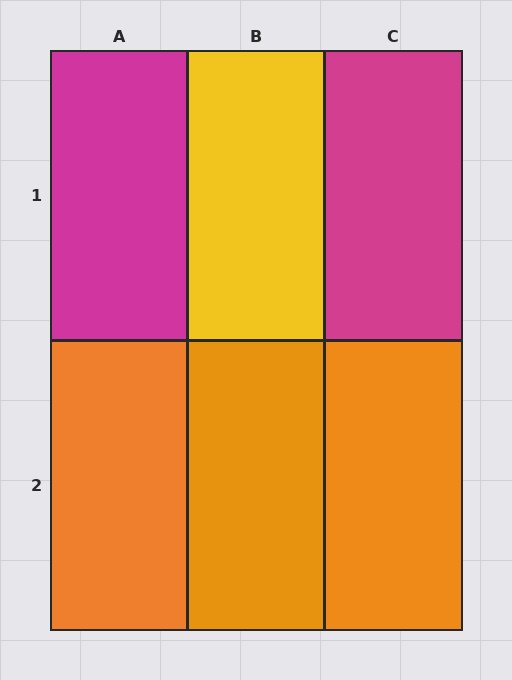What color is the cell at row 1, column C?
Magenta.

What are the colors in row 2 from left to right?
Orange, orange, orange.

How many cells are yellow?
1 cell is yellow.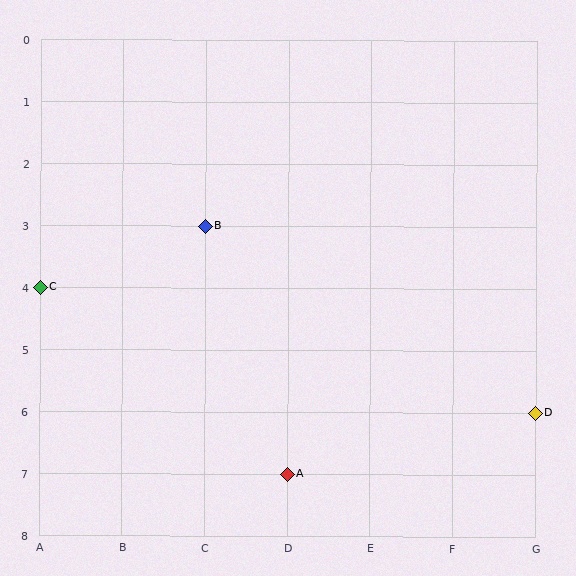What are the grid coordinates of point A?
Point A is at grid coordinates (D, 7).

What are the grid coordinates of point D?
Point D is at grid coordinates (G, 6).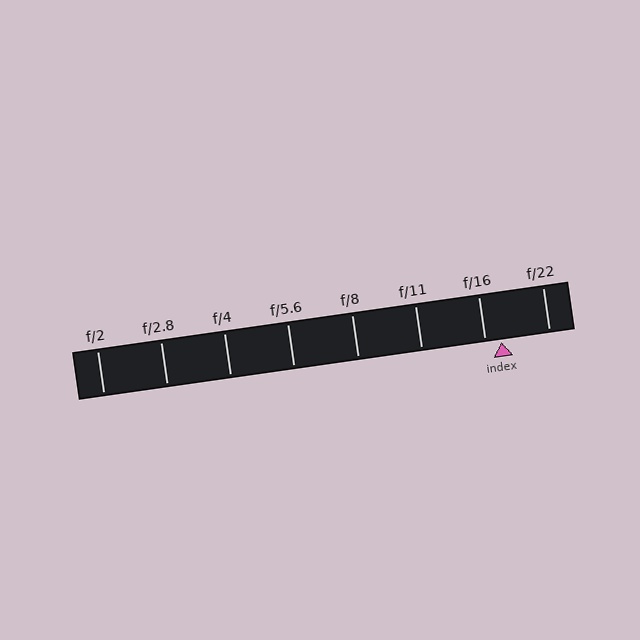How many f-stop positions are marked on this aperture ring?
There are 8 f-stop positions marked.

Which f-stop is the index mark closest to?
The index mark is closest to f/16.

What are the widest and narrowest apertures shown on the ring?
The widest aperture shown is f/2 and the narrowest is f/22.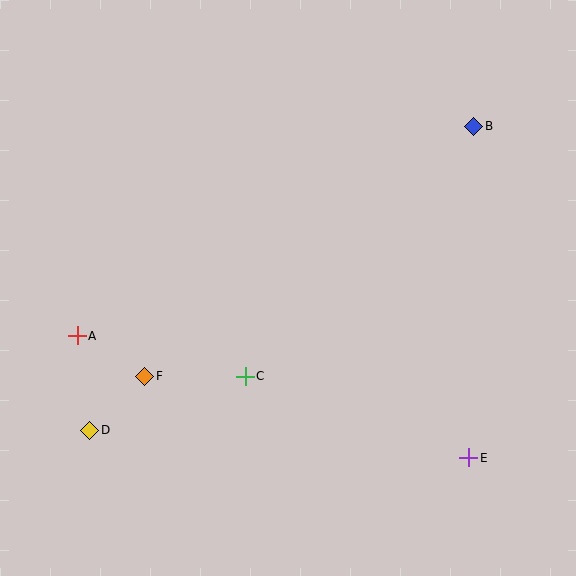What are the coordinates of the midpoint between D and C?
The midpoint between D and C is at (167, 403).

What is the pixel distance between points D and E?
The distance between D and E is 380 pixels.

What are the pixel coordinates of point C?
Point C is at (245, 376).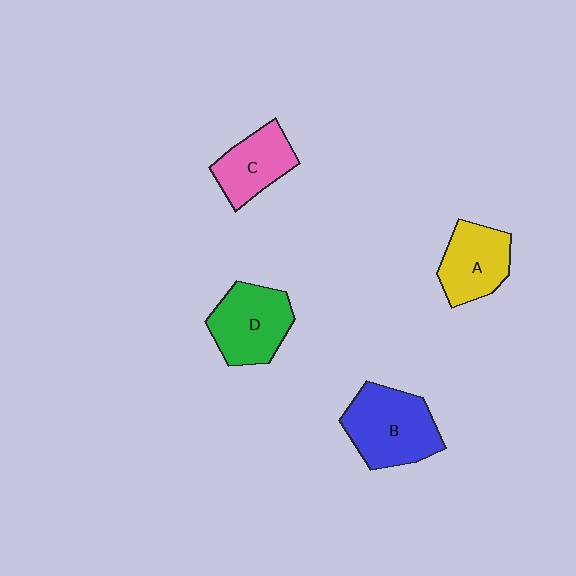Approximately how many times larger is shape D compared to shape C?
Approximately 1.3 times.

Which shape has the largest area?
Shape B (blue).